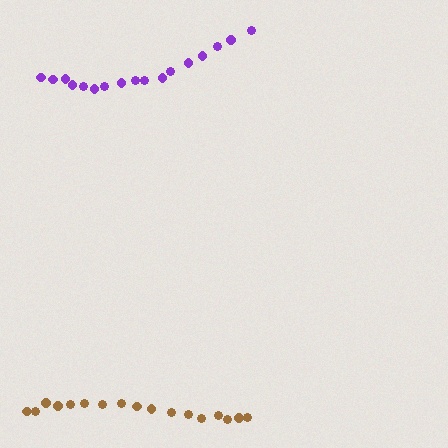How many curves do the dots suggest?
There are 2 distinct paths.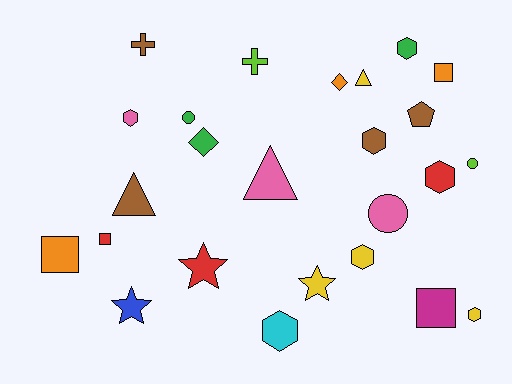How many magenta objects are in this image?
There is 1 magenta object.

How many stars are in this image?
There are 3 stars.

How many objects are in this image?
There are 25 objects.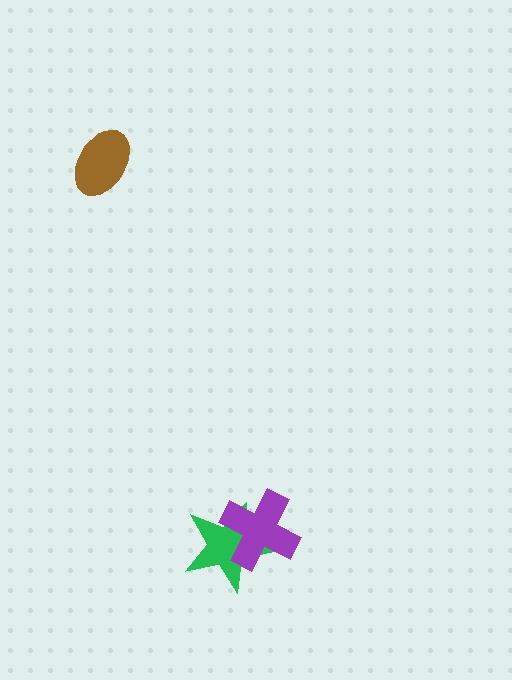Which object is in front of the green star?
The purple cross is in front of the green star.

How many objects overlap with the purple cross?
1 object overlaps with the purple cross.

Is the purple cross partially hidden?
No, no other shape covers it.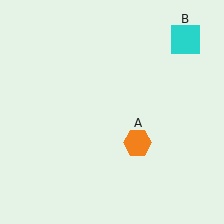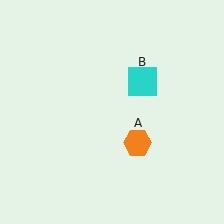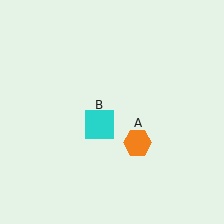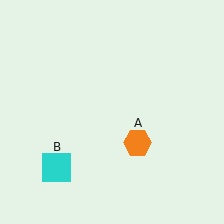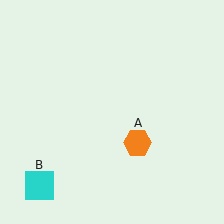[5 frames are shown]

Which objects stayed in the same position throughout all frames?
Orange hexagon (object A) remained stationary.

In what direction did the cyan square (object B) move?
The cyan square (object B) moved down and to the left.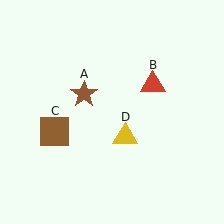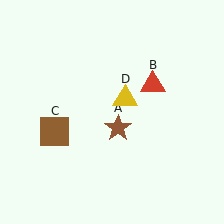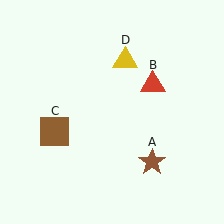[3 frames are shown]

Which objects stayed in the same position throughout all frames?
Red triangle (object B) and brown square (object C) remained stationary.